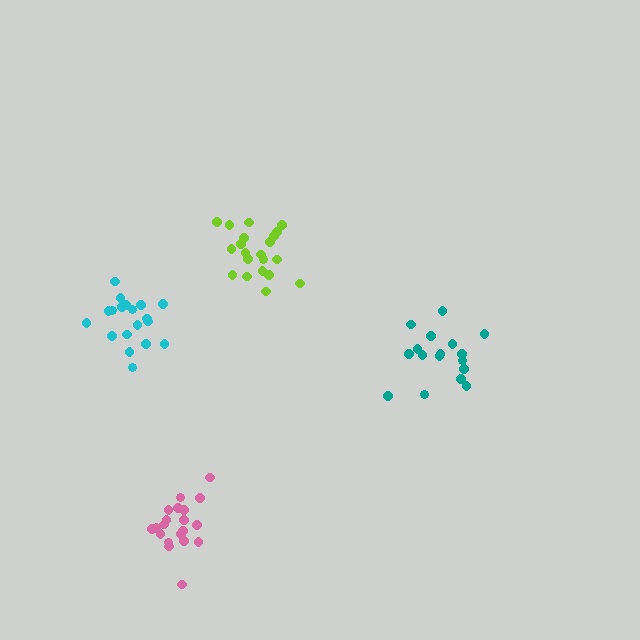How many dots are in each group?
Group 1: 20 dots, Group 2: 19 dots, Group 3: 17 dots, Group 4: 21 dots (77 total).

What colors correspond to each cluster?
The clusters are colored: pink, cyan, teal, lime.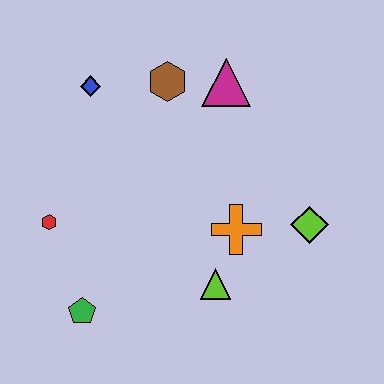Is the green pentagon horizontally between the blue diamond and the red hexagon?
Yes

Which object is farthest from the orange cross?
The blue diamond is farthest from the orange cross.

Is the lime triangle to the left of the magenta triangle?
Yes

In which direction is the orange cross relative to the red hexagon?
The orange cross is to the right of the red hexagon.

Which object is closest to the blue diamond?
The brown hexagon is closest to the blue diamond.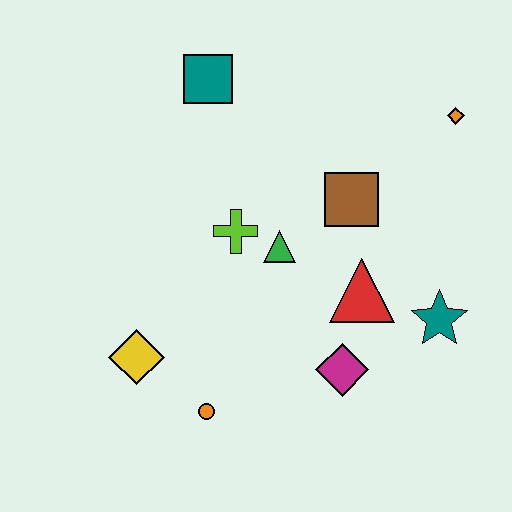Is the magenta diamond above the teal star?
No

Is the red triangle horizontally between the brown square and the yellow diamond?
No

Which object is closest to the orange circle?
The yellow diamond is closest to the orange circle.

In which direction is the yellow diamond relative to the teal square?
The yellow diamond is below the teal square.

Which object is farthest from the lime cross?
The orange diamond is farthest from the lime cross.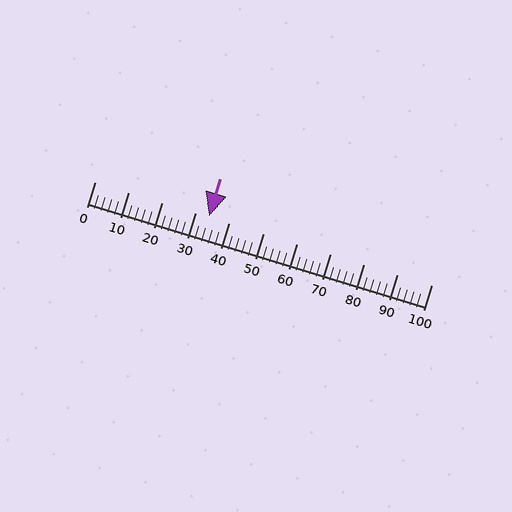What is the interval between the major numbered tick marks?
The major tick marks are spaced 10 units apart.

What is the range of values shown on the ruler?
The ruler shows values from 0 to 100.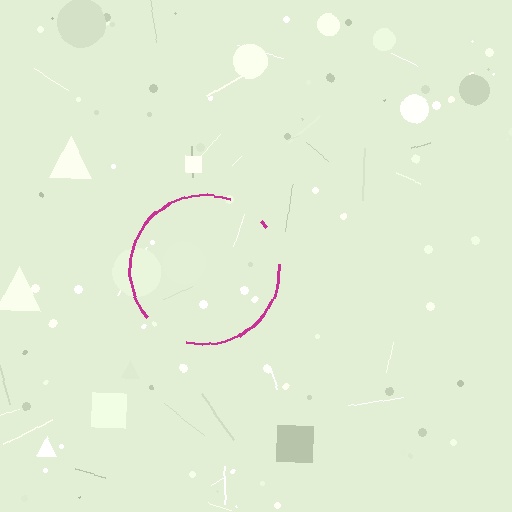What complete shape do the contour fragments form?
The contour fragments form a circle.